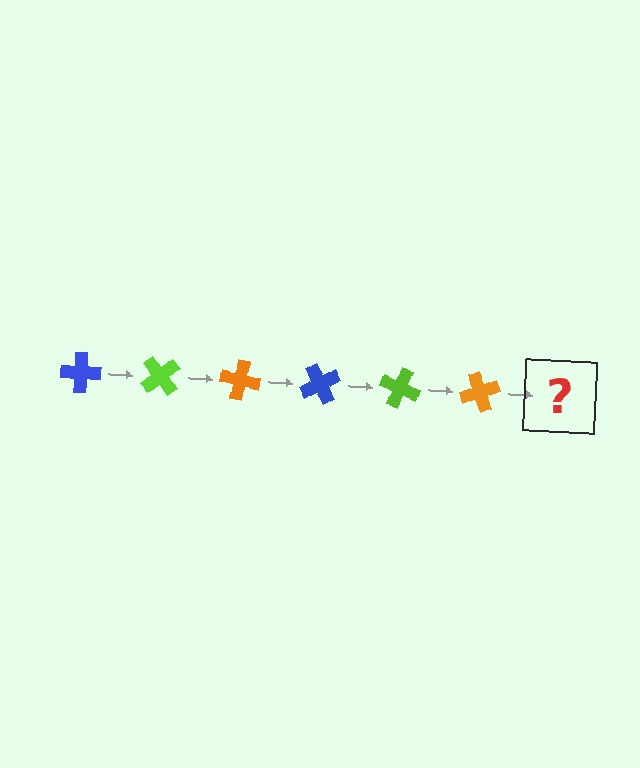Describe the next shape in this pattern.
It should be a blue cross, rotated 300 degrees from the start.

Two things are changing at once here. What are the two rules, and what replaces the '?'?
The two rules are that it rotates 50 degrees each step and the color cycles through blue, lime, and orange. The '?' should be a blue cross, rotated 300 degrees from the start.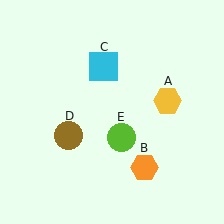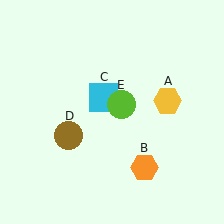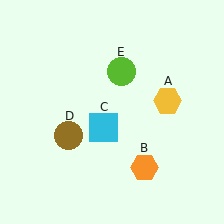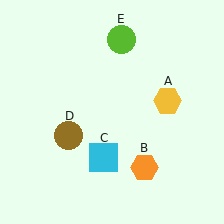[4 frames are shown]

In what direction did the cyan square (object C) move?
The cyan square (object C) moved down.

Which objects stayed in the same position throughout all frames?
Yellow hexagon (object A) and orange hexagon (object B) and brown circle (object D) remained stationary.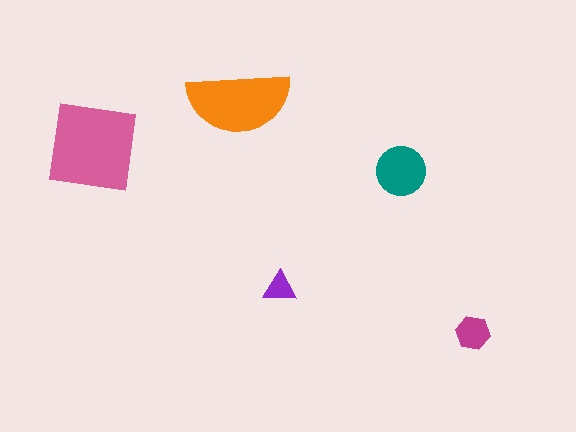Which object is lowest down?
The magenta hexagon is bottommost.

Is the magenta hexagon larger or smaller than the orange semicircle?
Smaller.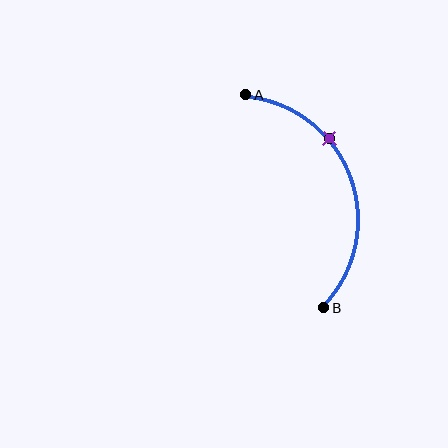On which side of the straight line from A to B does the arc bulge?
The arc bulges to the right of the straight line connecting A and B.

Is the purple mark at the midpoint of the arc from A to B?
No. The purple mark lies on the arc but is closer to endpoint A. The arc midpoint would be at the point on the curve equidistant along the arc from both A and B.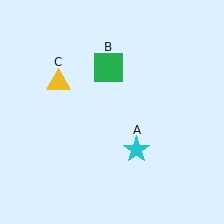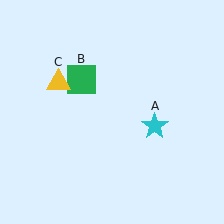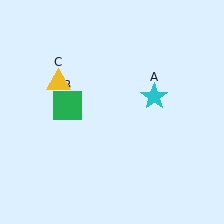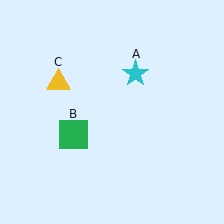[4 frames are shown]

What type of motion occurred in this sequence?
The cyan star (object A), green square (object B) rotated counterclockwise around the center of the scene.